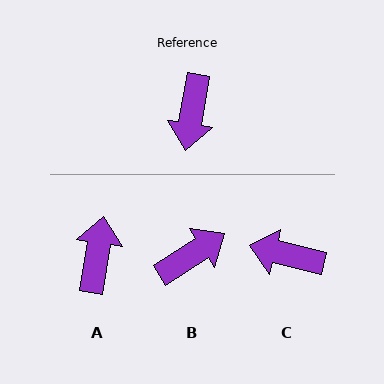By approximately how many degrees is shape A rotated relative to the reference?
Approximately 179 degrees clockwise.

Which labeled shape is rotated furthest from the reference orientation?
A, about 179 degrees away.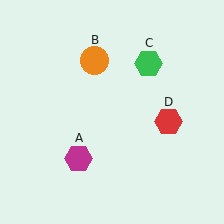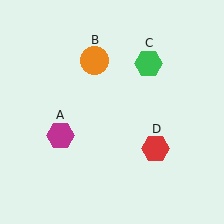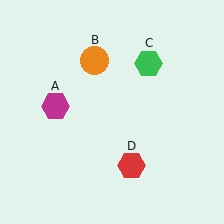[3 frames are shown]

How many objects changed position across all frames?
2 objects changed position: magenta hexagon (object A), red hexagon (object D).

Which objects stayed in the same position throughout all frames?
Orange circle (object B) and green hexagon (object C) remained stationary.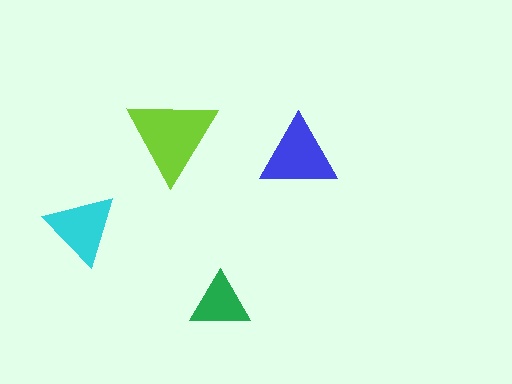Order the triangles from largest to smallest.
the lime one, the blue one, the cyan one, the green one.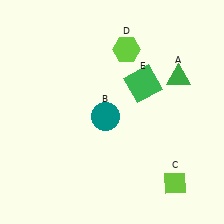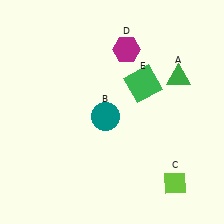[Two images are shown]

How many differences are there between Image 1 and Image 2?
There is 1 difference between the two images.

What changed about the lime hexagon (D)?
In Image 1, D is lime. In Image 2, it changed to magenta.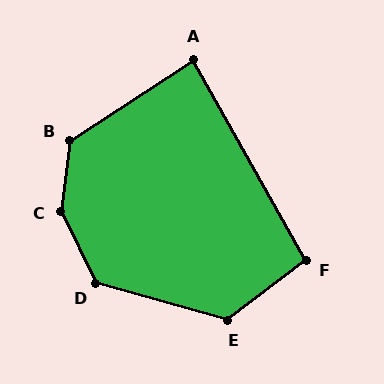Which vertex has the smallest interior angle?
A, at approximately 86 degrees.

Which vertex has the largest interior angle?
C, at approximately 147 degrees.